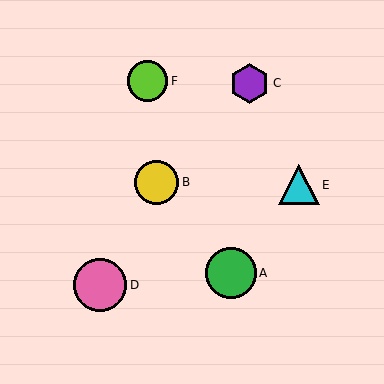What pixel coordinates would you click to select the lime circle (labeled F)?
Click at (147, 81) to select the lime circle F.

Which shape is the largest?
The pink circle (labeled D) is the largest.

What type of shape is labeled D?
Shape D is a pink circle.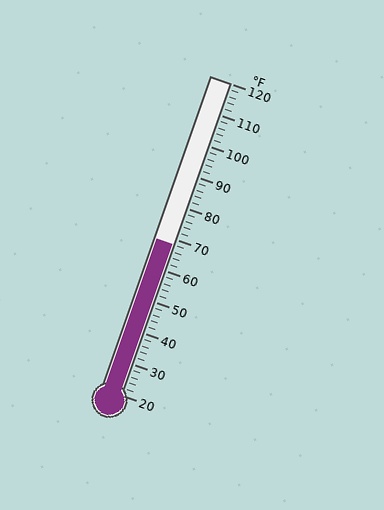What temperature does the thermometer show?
The thermometer shows approximately 68°F.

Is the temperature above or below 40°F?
The temperature is above 40°F.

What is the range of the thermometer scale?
The thermometer scale ranges from 20°F to 120°F.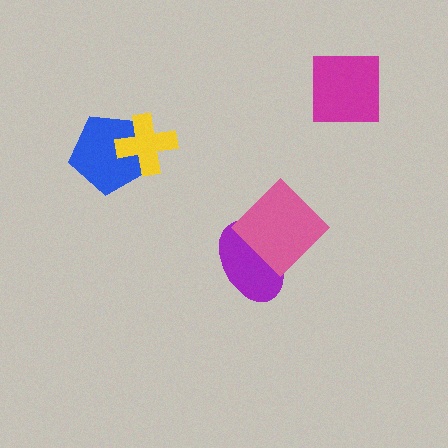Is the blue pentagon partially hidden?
Yes, it is partially covered by another shape.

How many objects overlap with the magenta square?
0 objects overlap with the magenta square.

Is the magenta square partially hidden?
No, no other shape covers it.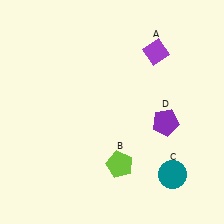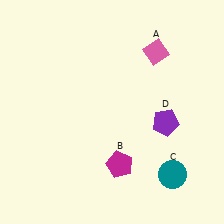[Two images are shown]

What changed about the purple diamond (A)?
In Image 1, A is purple. In Image 2, it changed to pink.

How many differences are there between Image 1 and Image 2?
There are 2 differences between the two images.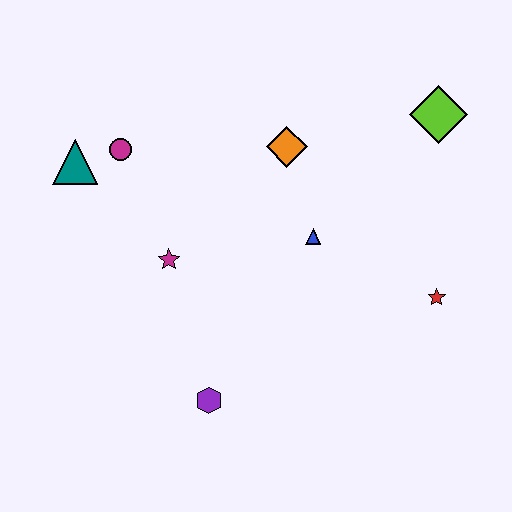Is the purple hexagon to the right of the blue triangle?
No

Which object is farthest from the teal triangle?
The red star is farthest from the teal triangle.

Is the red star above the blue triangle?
No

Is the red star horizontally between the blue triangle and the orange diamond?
No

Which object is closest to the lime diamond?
The orange diamond is closest to the lime diamond.